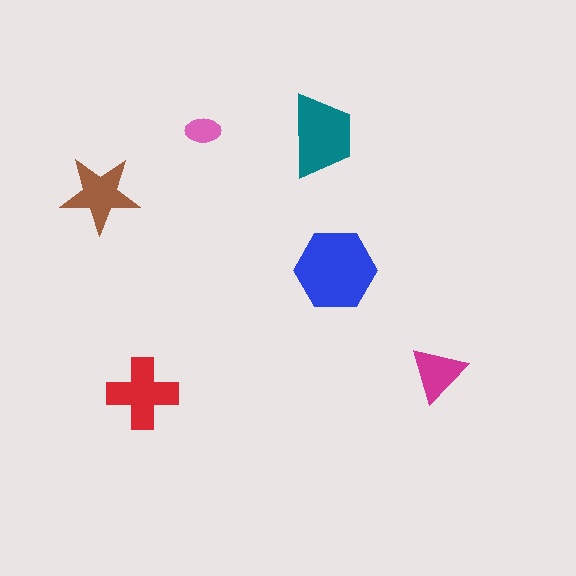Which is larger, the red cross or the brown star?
The red cross.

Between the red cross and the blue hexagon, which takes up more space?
The blue hexagon.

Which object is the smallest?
The pink ellipse.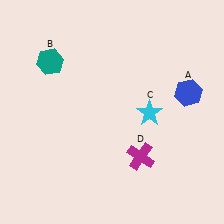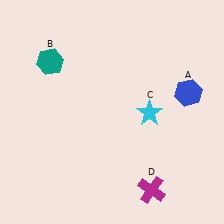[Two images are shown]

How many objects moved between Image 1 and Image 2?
1 object moved between the two images.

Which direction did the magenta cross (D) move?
The magenta cross (D) moved down.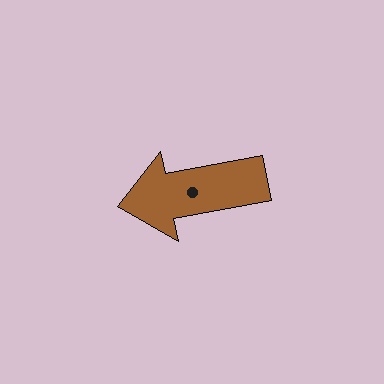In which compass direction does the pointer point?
West.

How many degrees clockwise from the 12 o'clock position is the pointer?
Approximately 259 degrees.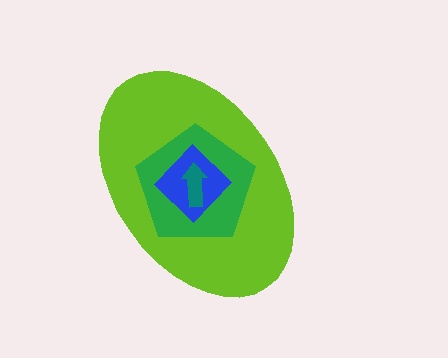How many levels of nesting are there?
4.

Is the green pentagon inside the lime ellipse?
Yes.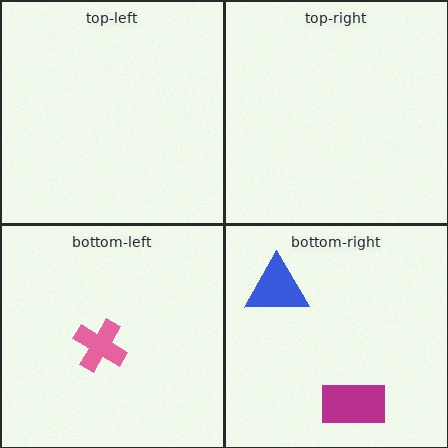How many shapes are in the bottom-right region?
2.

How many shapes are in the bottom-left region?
1.